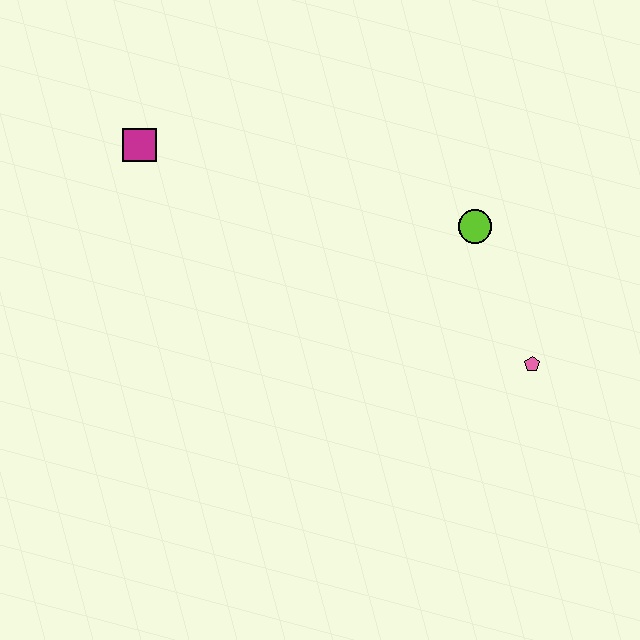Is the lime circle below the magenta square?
Yes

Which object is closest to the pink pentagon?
The lime circle is closest to the pink pentagon.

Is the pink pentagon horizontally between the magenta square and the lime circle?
No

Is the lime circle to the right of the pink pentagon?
No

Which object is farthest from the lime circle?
The magenta square is farthest from the lime circle.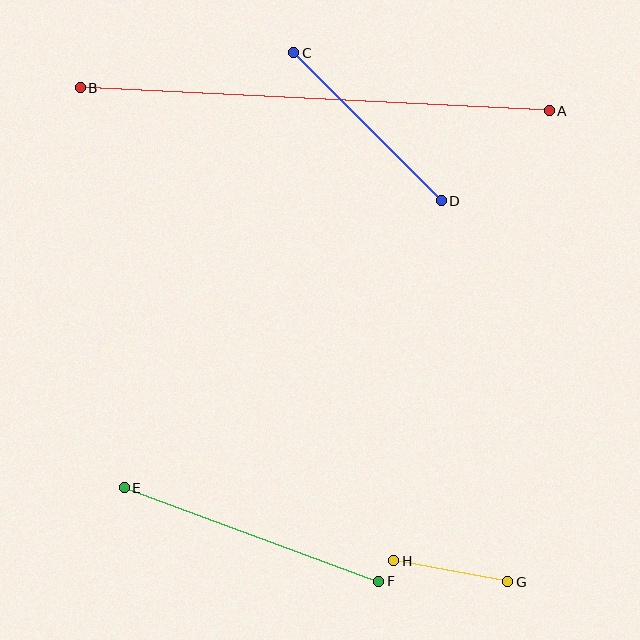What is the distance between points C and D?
The distance is approximately 209 pixels.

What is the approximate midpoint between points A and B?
The midpoint is at approximately (315, 99) pixels.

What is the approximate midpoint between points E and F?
The midpoint is at approximately (252, 534) pixels.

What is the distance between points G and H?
The distance is approximately 116 pixels.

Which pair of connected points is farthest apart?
Points A and B are farthest apart.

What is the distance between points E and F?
The distance is approximately 271 pixels.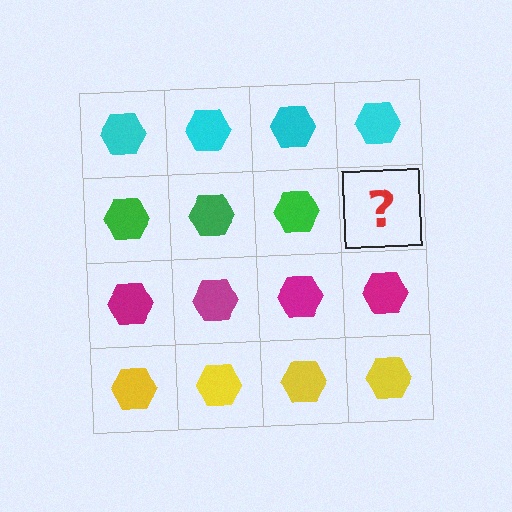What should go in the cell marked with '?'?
The missing cell should contain a green hexagon.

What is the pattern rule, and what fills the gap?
The rule is that each row has a consistent color. The gap should be filled with a green hexagon.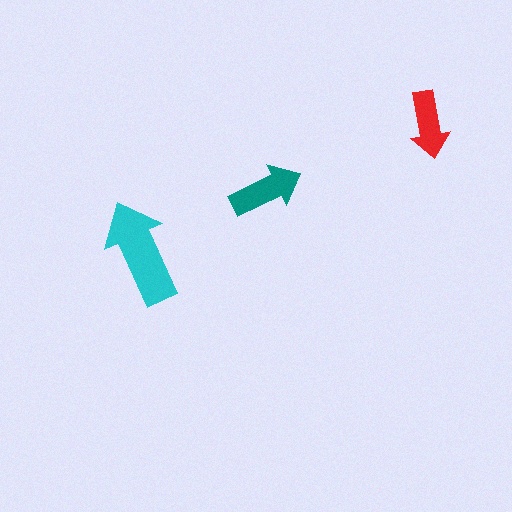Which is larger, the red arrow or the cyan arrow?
The cyan one.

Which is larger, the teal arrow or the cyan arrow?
The cyan one.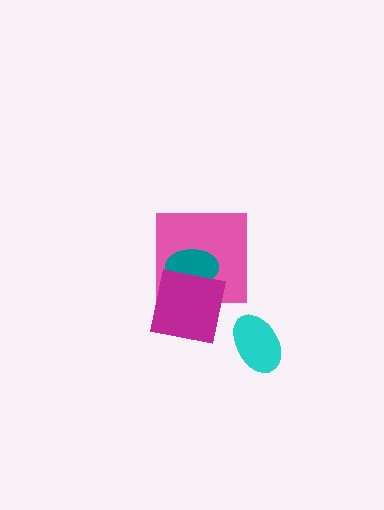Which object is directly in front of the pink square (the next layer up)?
The teal ellipse is directly in front of the pink square.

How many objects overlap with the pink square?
2 objects overlap with the pink square.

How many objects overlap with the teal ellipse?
2 objects overlap with the teal ellipse.